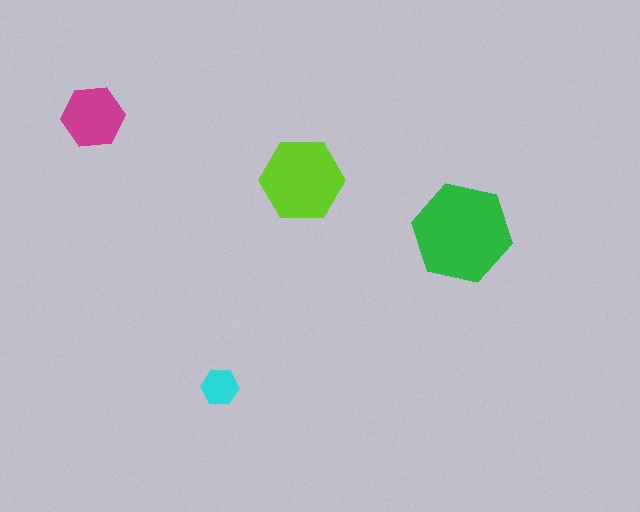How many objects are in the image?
There are 4 objects in the image.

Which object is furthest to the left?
The magenta hexagon is leftmost.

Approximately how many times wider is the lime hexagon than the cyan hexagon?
About 2 times wider.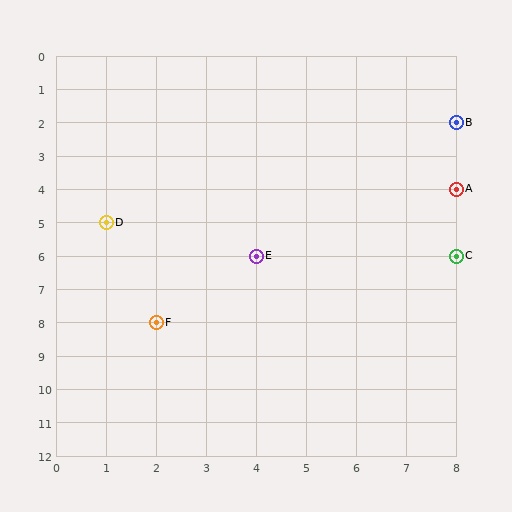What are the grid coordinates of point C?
Point C is at grid coordinates (8, 6).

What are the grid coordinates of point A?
Point A is at grid coordinates (8, 4).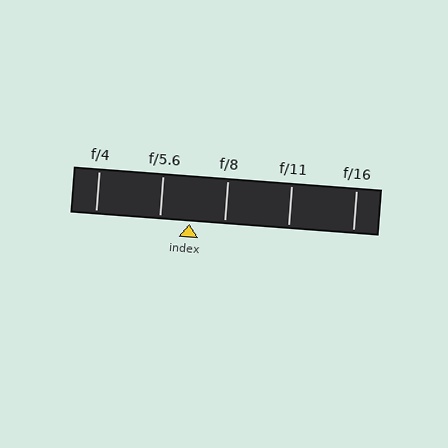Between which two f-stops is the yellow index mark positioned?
The index mark is between f/5.6 and f/8.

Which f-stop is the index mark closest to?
The index mark is closest to f/5.6.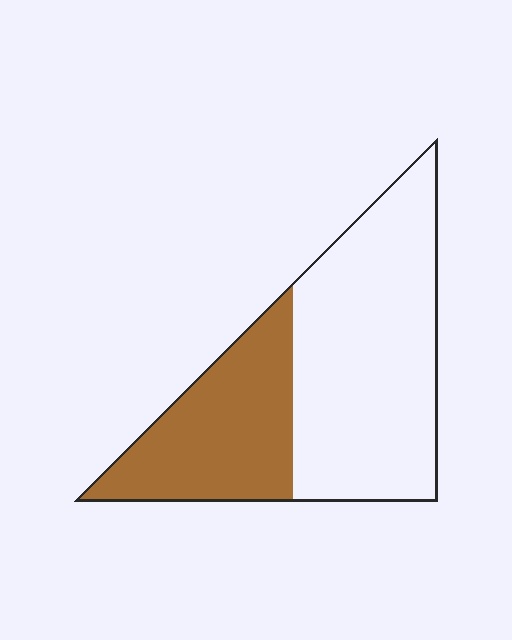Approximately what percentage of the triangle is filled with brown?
Approximately 35%.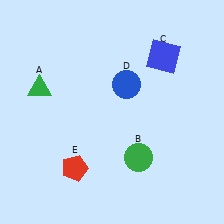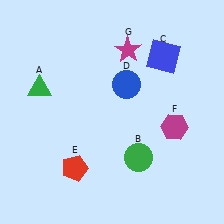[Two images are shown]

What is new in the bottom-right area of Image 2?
A magenta hexagon (F) was added in the bottom-right area of Image 2.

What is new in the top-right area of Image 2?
A magenta star (G) was added in the top-right area of Image 2.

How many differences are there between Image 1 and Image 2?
There are 2 differences between the two images.